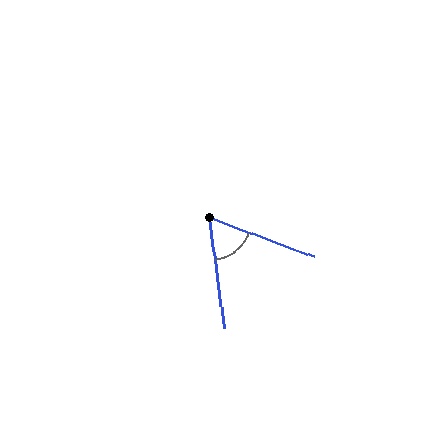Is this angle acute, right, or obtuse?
It is acute.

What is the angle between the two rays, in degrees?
Approximately 62 degrees.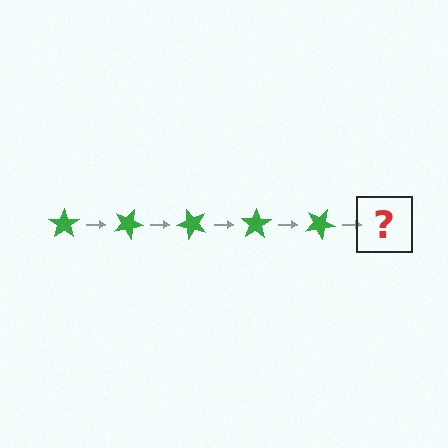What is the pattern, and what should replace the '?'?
The pattern is that the star rotates 25 degrees each step. The '?' should be a green star rotated 125 degrees.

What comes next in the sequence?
The next element should be a green star rotated 125 degrees.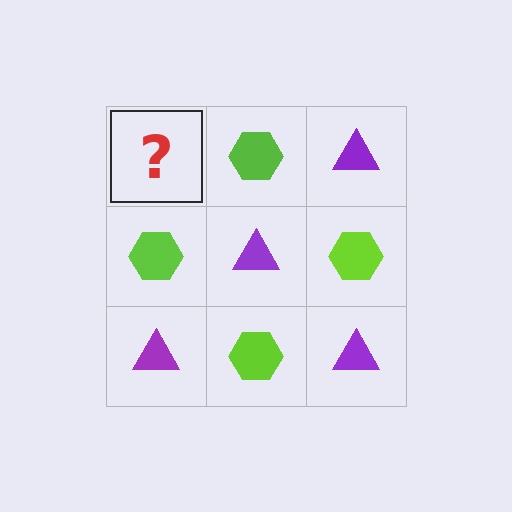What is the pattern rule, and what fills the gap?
The rule is that it alternates purple triangle and lime hexagon in a checkerboard pattern. The gap should be filled with a purple triangle.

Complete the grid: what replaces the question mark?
The question mark should be replaced with a purple triangle.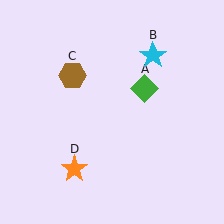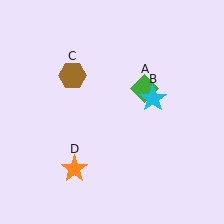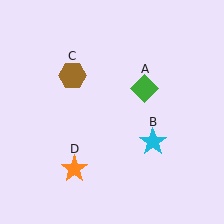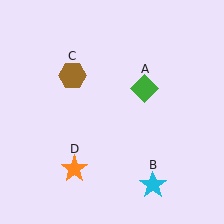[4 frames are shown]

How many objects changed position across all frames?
1 object changed position: cyan star (object B).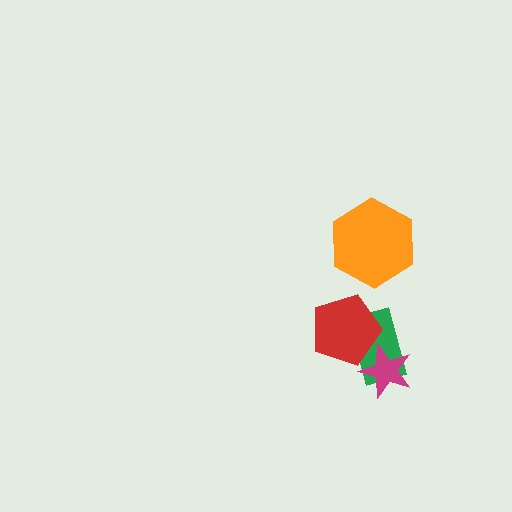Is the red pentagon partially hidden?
No, no other shape covers it.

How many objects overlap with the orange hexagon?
0 objects overlap with the orange hexagon.